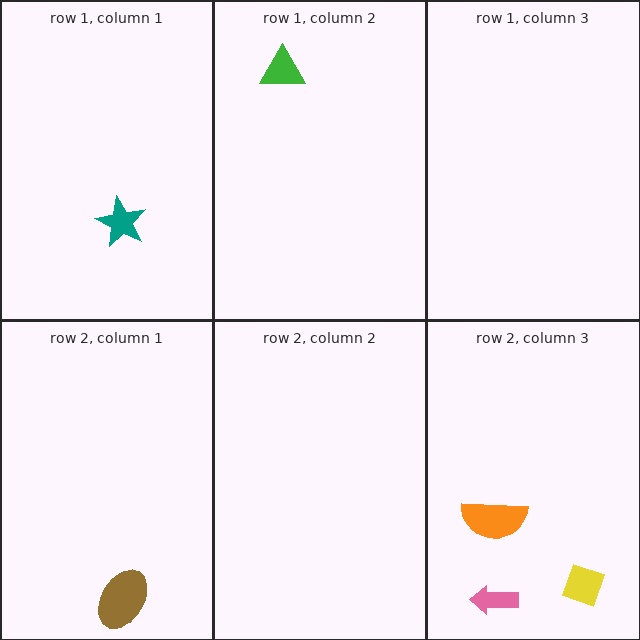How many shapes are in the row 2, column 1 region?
1.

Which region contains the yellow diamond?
The row 2, column 3 region.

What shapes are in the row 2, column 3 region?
The pink arrow, the yellow diamond, the orange semicircle.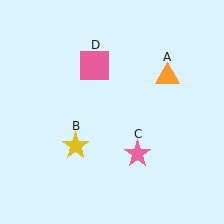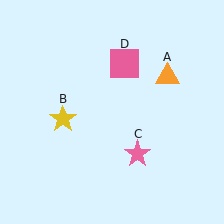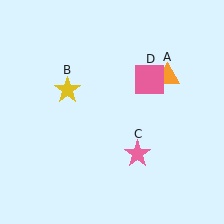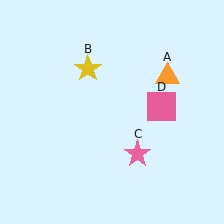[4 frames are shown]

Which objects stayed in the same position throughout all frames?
Orange triangle (object A) and pink star (object C) remained stationary.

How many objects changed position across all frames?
2 objects changed position: yellow star (object B), pink square (object D).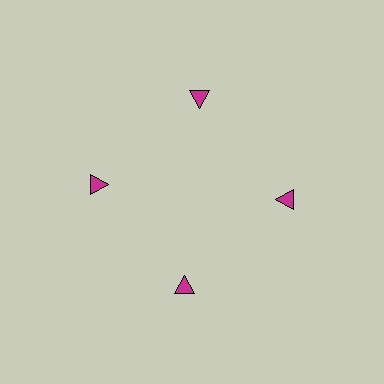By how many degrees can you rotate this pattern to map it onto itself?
The pattern maps onto itself every 90 degrees of rotation.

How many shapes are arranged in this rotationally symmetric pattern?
There are 4 shapes, arranged in 4 groups of 1.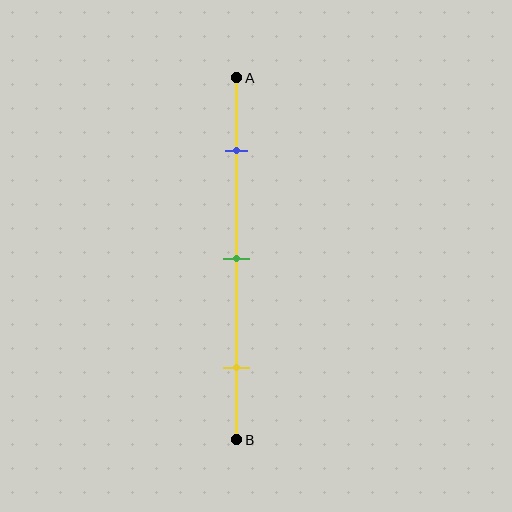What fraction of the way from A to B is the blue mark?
The blue mark is approximately 20% (0.2) of the way from A to B.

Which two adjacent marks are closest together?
The blue and green marks are the closest adjacent pair.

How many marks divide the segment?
There are 3 marks dividing the segment.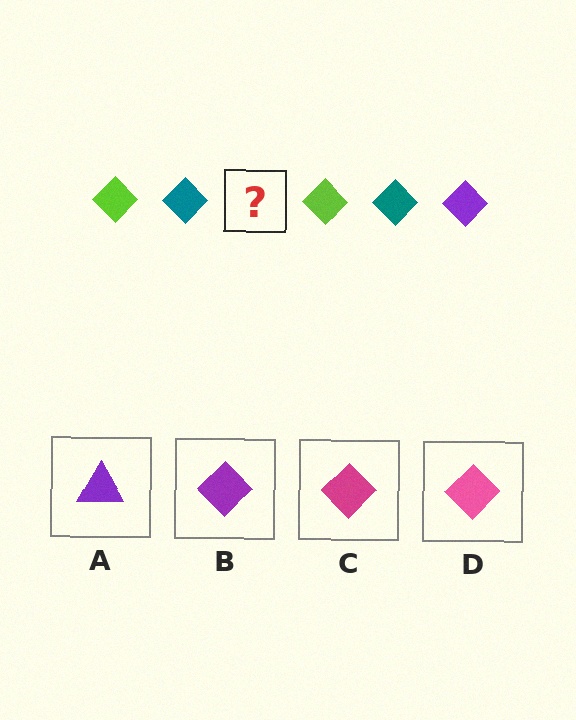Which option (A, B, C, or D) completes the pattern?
B.